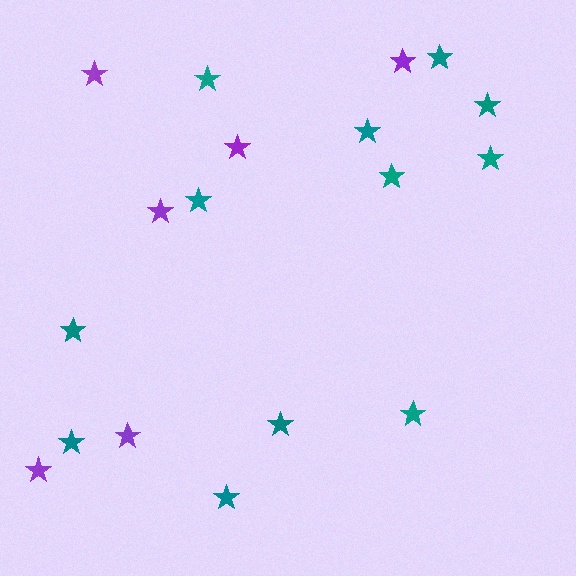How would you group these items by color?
There are 2 groups: one group of purple stars (6) and one group of teal stars (12).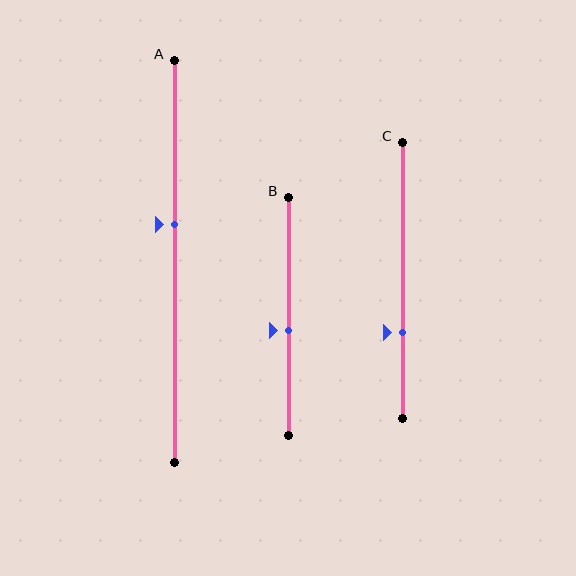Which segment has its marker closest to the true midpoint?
Segment B has its marker closest to the true midpoint.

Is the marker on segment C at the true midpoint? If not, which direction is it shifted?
No, the marker on segment C is shifted downward by about 19% of the segment length.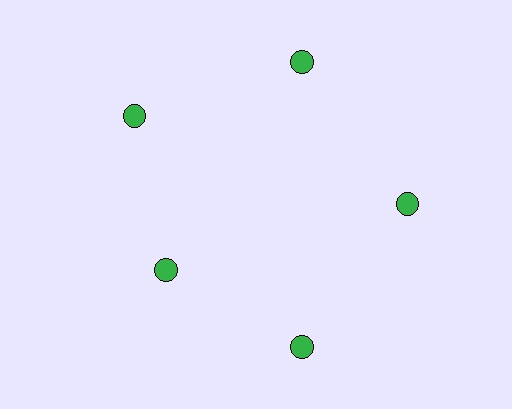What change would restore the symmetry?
The symmetry would be restored by moving it outward, back onto the ring so that all 5 circles sit at equal angles and equal distance from the center.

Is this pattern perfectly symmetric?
No. The 5 green circles are arranged in a ring, but one element near the 8 o'clock position is pulled inward toward the center, breaking the 5-fold rotational symmetry.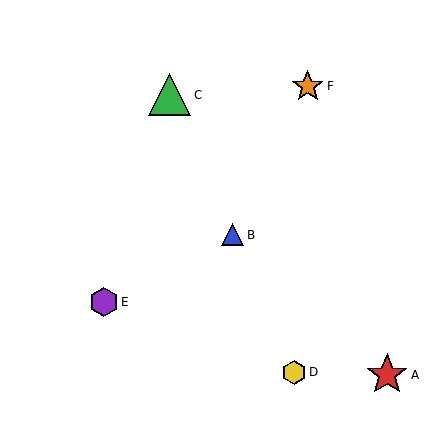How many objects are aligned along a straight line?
3 objects (B, C, D) are aligned along a straight line.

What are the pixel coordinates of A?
Object A is at (387, 375).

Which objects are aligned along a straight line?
Objects B, C, D are aligned along a straight line.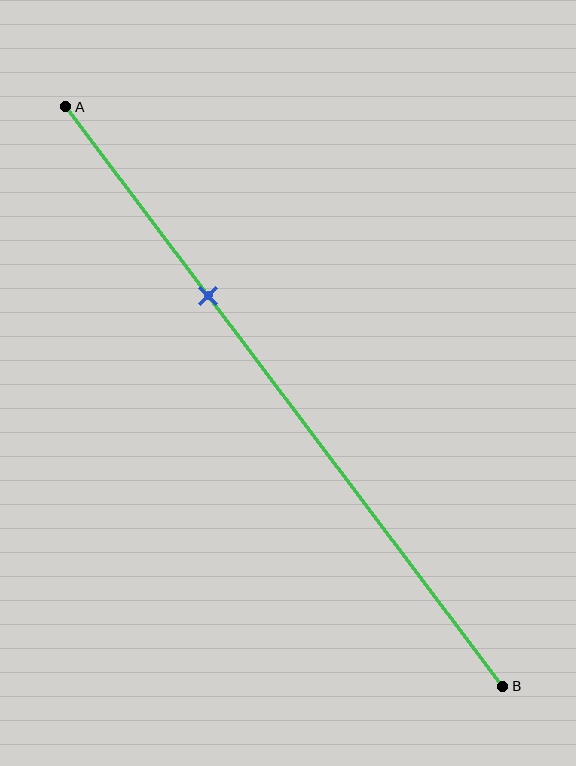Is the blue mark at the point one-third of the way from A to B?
Yes, the mark is approximately at the one-third point.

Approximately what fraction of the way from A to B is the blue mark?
The blue mark is approximately 35% of the way from A to B.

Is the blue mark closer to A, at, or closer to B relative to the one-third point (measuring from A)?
The blue mark is approximately at the one-third point of segment AB.